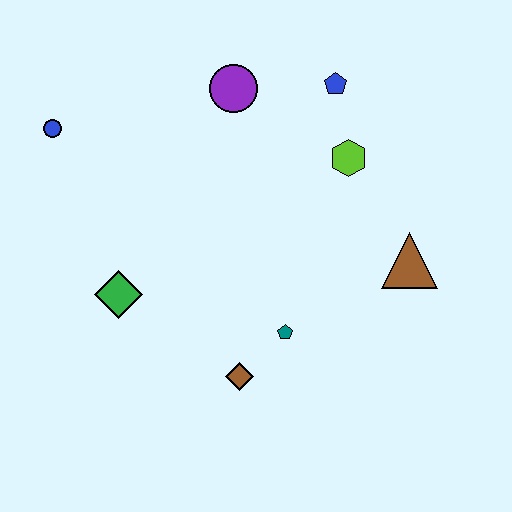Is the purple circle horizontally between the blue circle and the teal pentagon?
Yes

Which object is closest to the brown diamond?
The teal pentagon is closest to the brown diamond.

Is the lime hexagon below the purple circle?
Yes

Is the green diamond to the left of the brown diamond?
Yes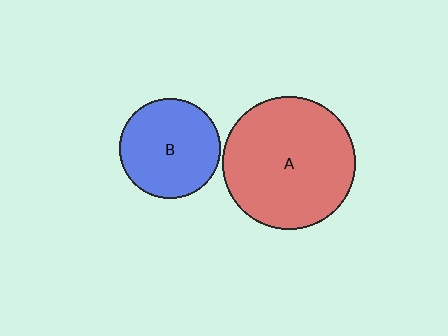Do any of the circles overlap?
No, none of the circles overlap.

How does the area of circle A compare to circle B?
Approximately 1.8 times.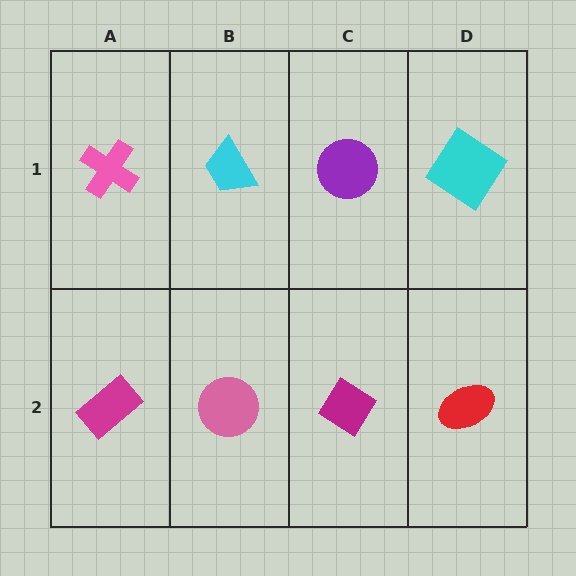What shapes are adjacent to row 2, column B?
A cyan trapezoid (row 1, column B), a magenta rectangle (row 2, column A), a magenta diamond (row 2, column C).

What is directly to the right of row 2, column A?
A pink circle.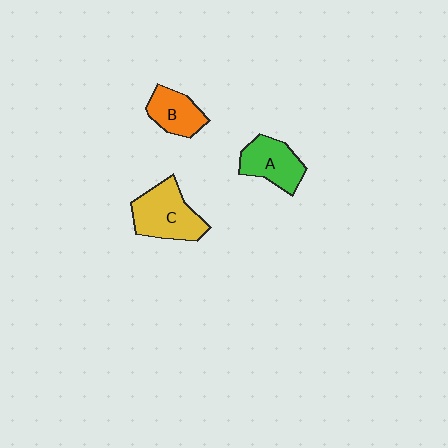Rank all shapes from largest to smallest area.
From largest to smallest: C (yellow), A (green), B (orange).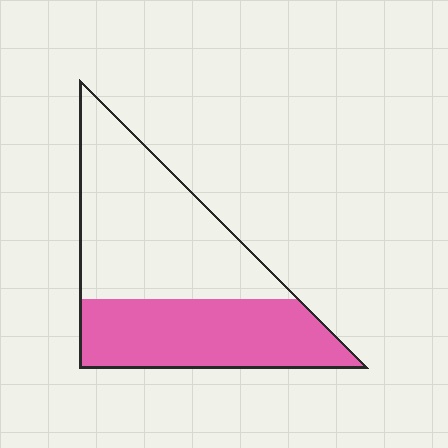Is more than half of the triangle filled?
No.